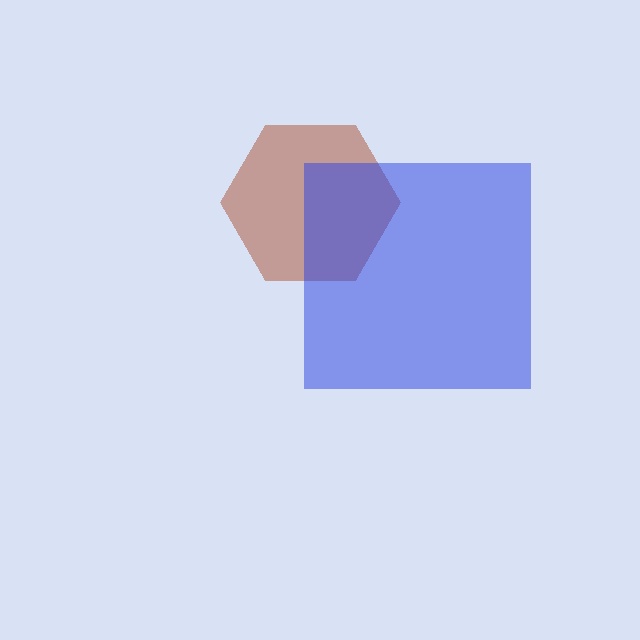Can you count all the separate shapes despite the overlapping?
Yes, there are 2 separate shapes.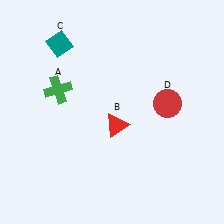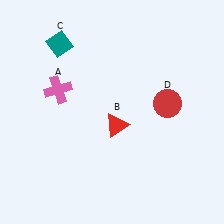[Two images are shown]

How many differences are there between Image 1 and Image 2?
There is 1 difference between the two images.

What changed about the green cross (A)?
In Image 1, A is green. In Image 2, it changed to pink.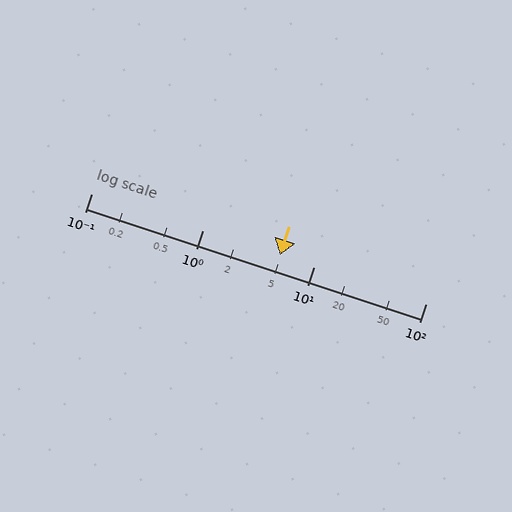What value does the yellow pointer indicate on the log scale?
The pointer indicates approximately 4.9.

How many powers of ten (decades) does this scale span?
The scale spans 3 decades, from 0.1 to 100.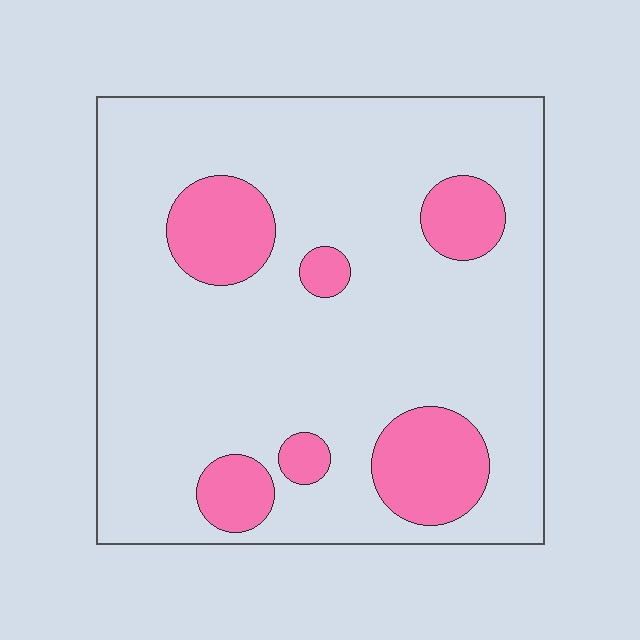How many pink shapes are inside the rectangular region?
6.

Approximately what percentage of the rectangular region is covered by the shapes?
Approximately 20%.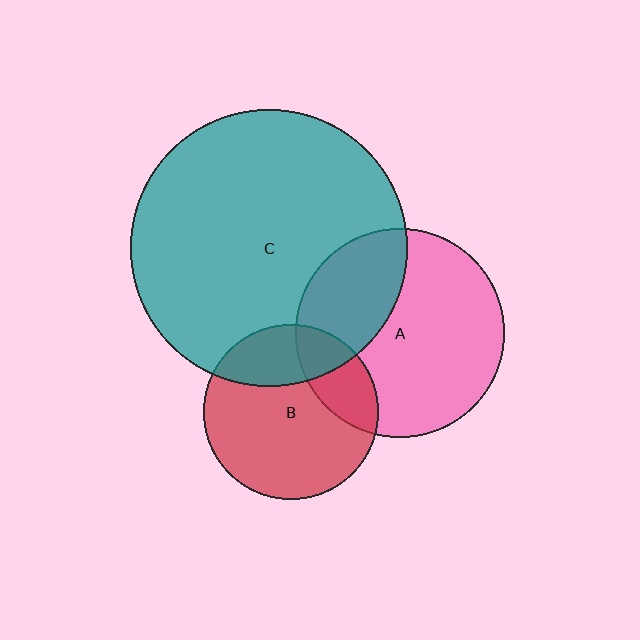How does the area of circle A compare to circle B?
Approximately 1.4 times.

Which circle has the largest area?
Circle C (teal).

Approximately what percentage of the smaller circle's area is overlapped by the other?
Approximately 25%.